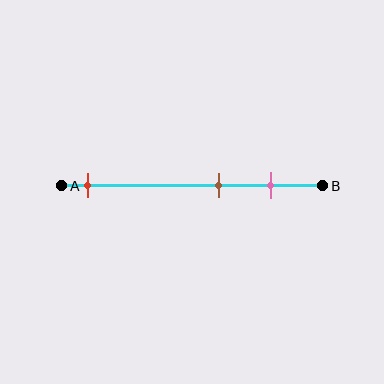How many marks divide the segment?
There are 3 marks dividing the segment.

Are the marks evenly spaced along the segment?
No, the marks are not evenly spaced.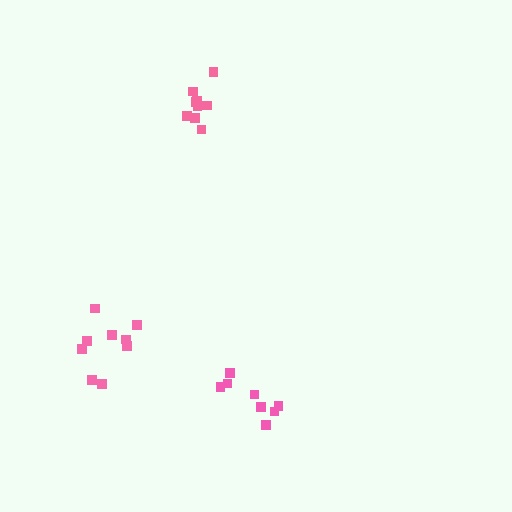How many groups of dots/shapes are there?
There are 3 groups.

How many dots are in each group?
Group 1: 8 dots, Group 2: 9 dots, Group 3: 9 dots (26 total).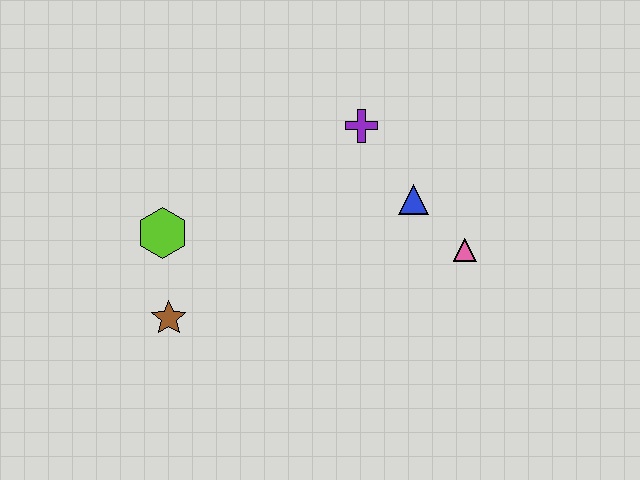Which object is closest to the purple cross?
The blue triangle is closest to the purple cross.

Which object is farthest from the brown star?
The pink triangle is farthest from the brown star.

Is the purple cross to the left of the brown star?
No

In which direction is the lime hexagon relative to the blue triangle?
The lime hexagon is to the left of the blue triangle.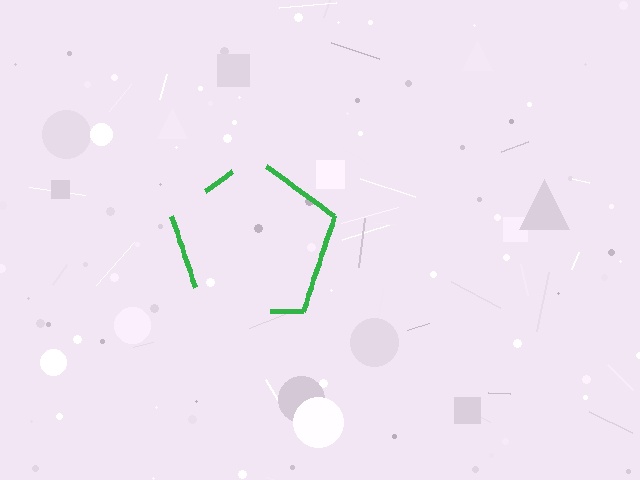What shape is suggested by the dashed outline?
The dashed outline suggests a pentagon.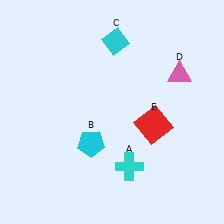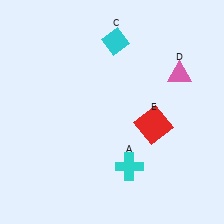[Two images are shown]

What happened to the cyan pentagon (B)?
The cyan pentagon (B) was removed in Image 2. It was in the bottom-left area of Image 1.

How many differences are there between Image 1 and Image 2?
There is 1 difference between the two images.